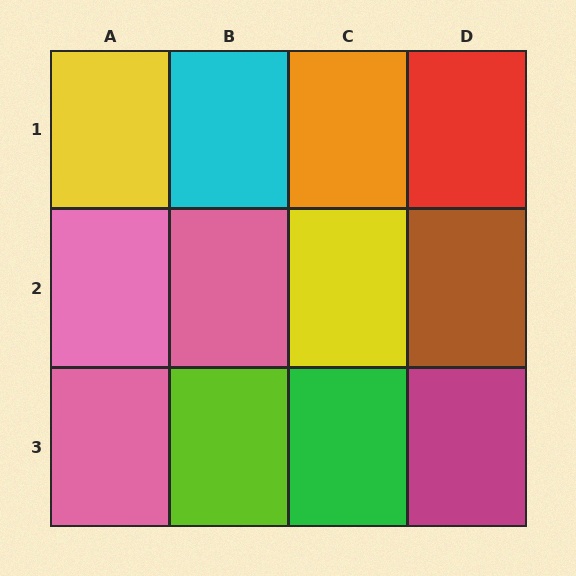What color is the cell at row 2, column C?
Yellow.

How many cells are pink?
3 cells are pink.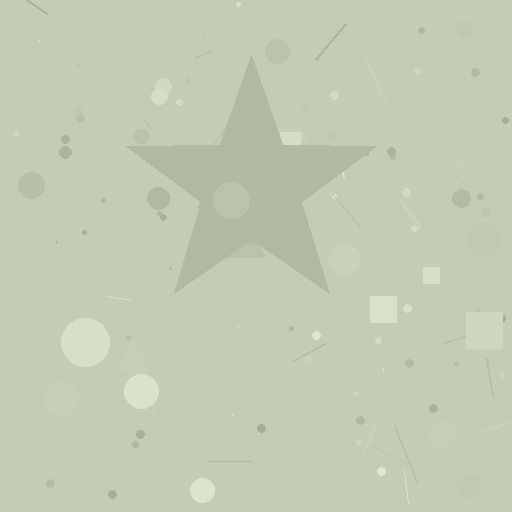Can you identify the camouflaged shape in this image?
The camouflaged shape is a star.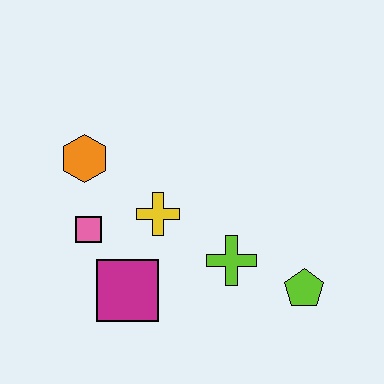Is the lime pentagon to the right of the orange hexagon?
Yes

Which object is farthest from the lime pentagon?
The orange hexagon is farthest from the lime pentagon.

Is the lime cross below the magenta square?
No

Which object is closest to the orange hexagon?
The pink square is closest to the orange hexagon.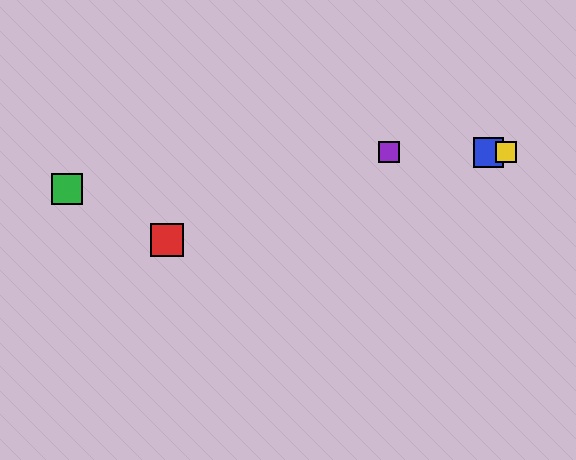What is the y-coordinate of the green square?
The green square is at y≈189.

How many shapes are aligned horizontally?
3 shapes (the blue square, the yellow square, the purple square) are aligned horizontally.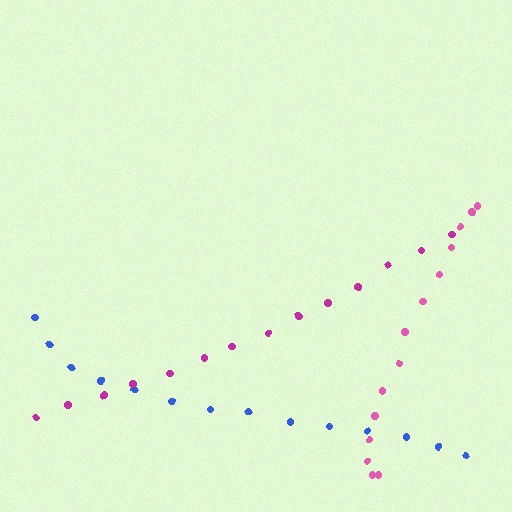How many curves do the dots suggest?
There are 3 distinct paths.